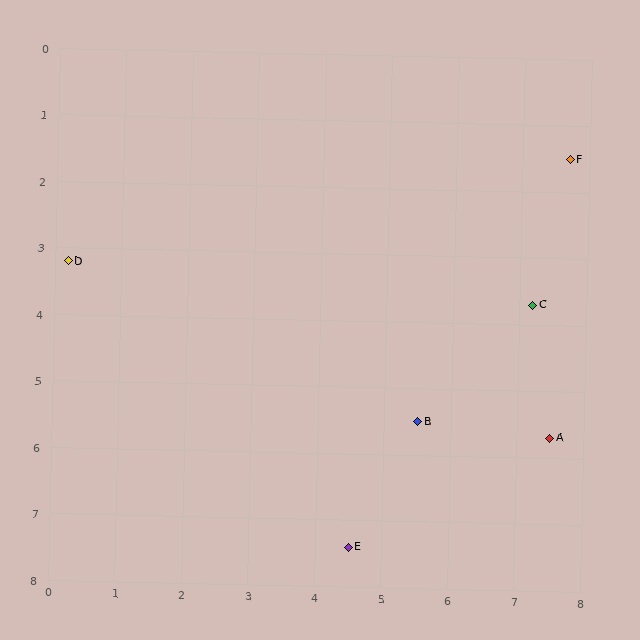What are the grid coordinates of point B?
Point B is at approximately (5.5, 5.5).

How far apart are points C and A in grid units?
Points C and A are about 2.0 grid units apart.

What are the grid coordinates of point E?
Point E is at approximately (4.5, 7.4).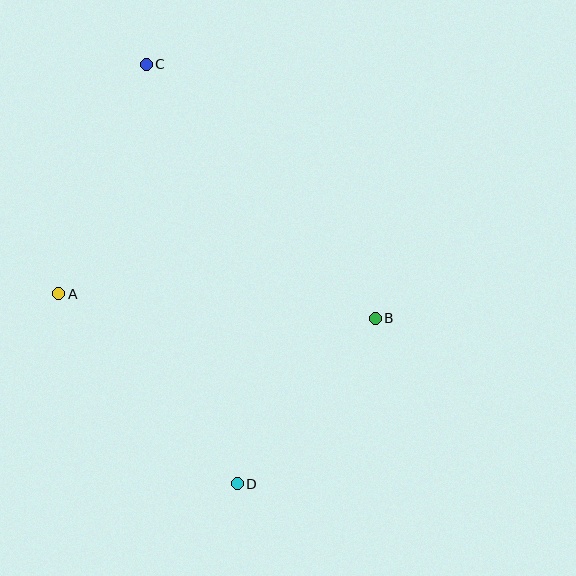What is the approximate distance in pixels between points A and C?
The distance between A and C is approximately 246 pixels.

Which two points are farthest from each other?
Points C and D are farthest from each other.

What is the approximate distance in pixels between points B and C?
The distance between B and C is approximately 342 pixels.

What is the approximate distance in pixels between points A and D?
The distance between A and D is approximately 261 pixels.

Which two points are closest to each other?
Points B and D are closest to each other.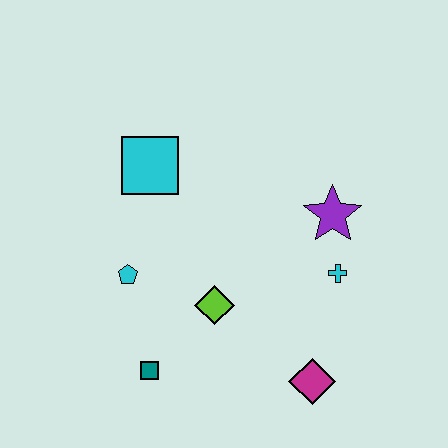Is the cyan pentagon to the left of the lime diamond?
Yes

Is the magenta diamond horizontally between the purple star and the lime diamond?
Yes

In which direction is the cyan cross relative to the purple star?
The cyan cross is below the purple star.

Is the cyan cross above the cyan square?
No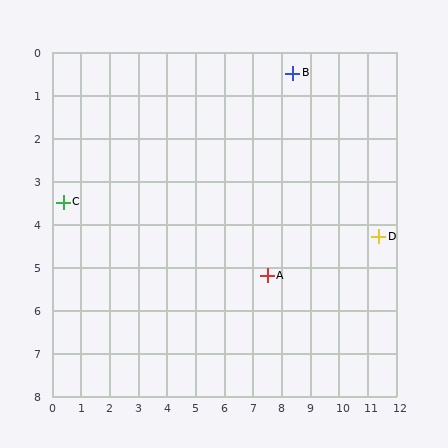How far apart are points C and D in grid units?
Points C and D are about 11.0 grid units apart.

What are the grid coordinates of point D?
Point D is at approximately (11.4, 4.3).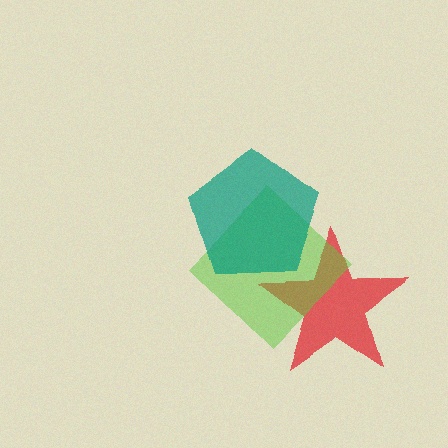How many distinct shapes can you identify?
There are 3 distinct shapes: a red star, a lime diamond, a teal pentagon.